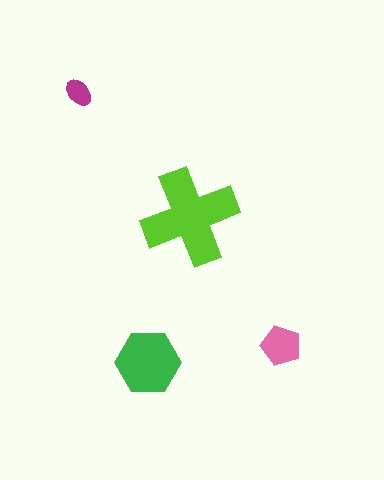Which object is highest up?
The magenta ellipse is topmost.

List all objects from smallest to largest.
The magenta ellipse, the pink pentagon, the green hexagon, the lime cross.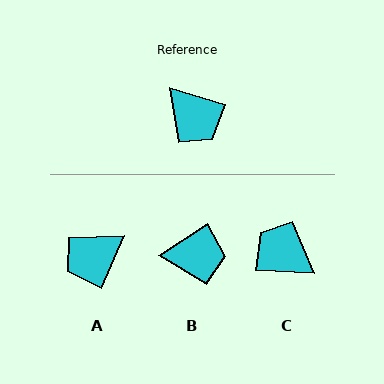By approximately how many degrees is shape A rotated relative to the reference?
Approximately 97 degrees clockwise.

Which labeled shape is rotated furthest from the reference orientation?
C, about 166 degrees away.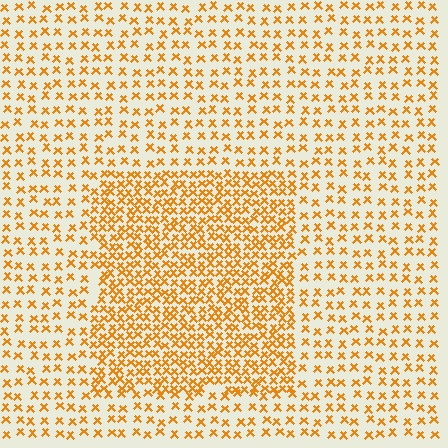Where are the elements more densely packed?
The elements are more densely packed inside the rectangle boundary.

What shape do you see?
I see a rectangle.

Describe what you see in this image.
The image contains small orange elements arranged at two different densities. A rectangle-shaped region is visible where the elements are more densely packed than the surrounding area.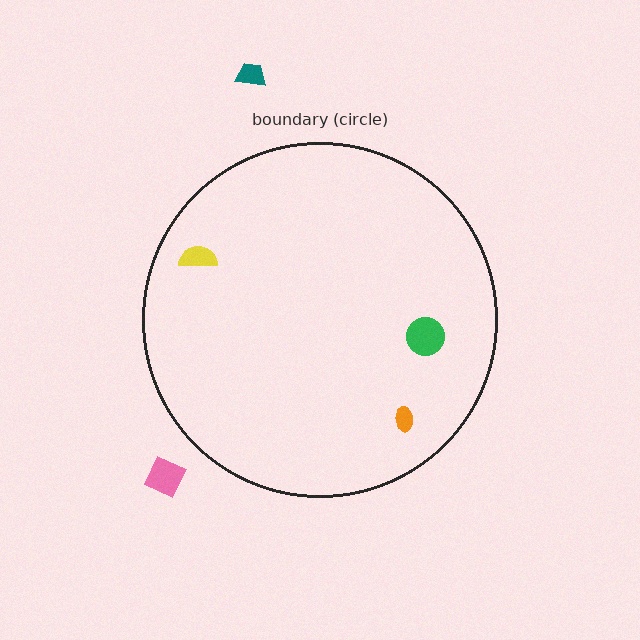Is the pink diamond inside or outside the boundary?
Outside.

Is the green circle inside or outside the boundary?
Inside.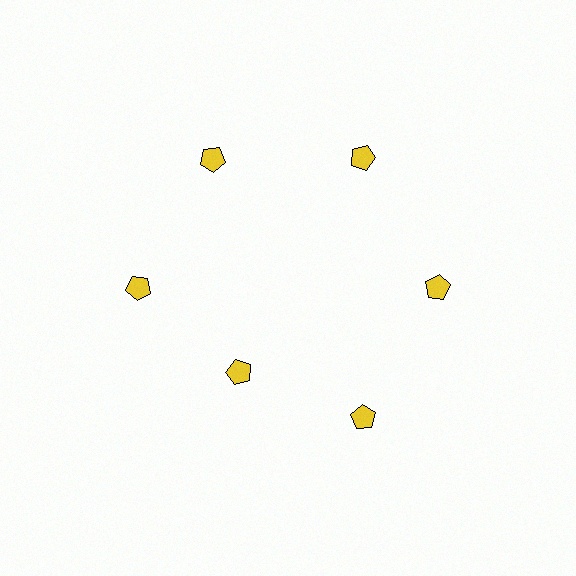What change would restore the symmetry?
The symmetry would be restored by moving it outward, back onto the ring so that all 6 pentagons sit at equal angles and equal distance from the center.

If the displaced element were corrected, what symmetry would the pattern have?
It would have 6-fold rotational symmetry — the pattern would map onto itself every 60 degrees.